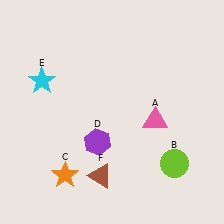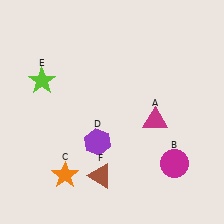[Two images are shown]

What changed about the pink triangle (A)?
In Image 1, A is pink. In Image 2, it changed to magenta.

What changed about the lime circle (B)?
In Image 1, B is lime. In Image 2, it changed to magenta.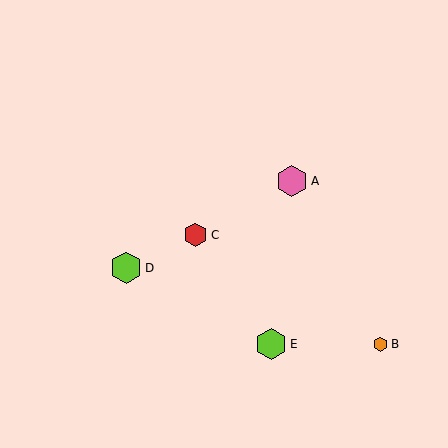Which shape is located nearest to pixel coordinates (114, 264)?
The lime hexagon (labeled D) at (126, 268) is nearest to that location.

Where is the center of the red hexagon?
The center of the red hexagon is at (196, 235).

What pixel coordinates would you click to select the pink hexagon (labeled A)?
Click at (292, 181) to select the pink hexagon A.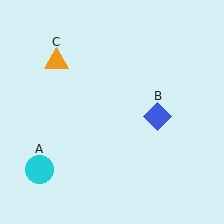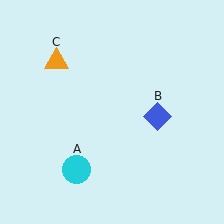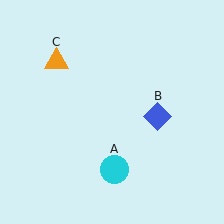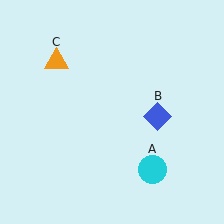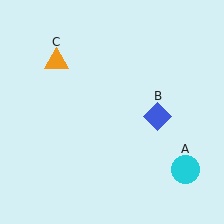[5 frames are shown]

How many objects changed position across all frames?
1 object changed position: cyan circle (object A).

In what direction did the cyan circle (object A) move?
The cyan circle (object A) moved right.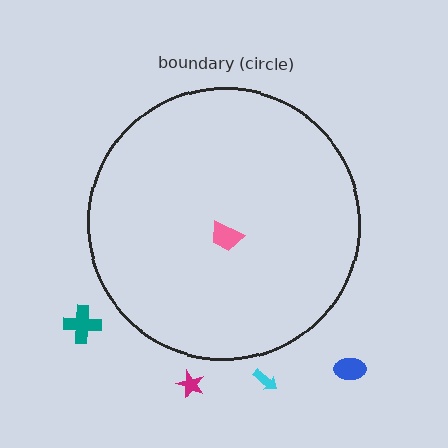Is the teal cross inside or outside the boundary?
Outside.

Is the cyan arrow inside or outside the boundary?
Outside.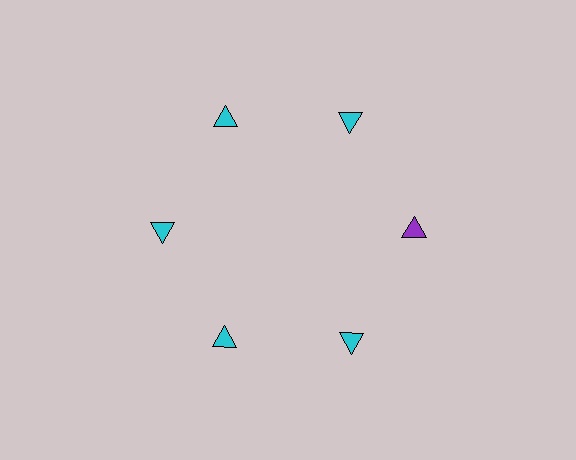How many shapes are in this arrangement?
There are 6 shapes arranged in a ring pattern.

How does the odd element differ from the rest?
It has a different color: purple instead of cyan.